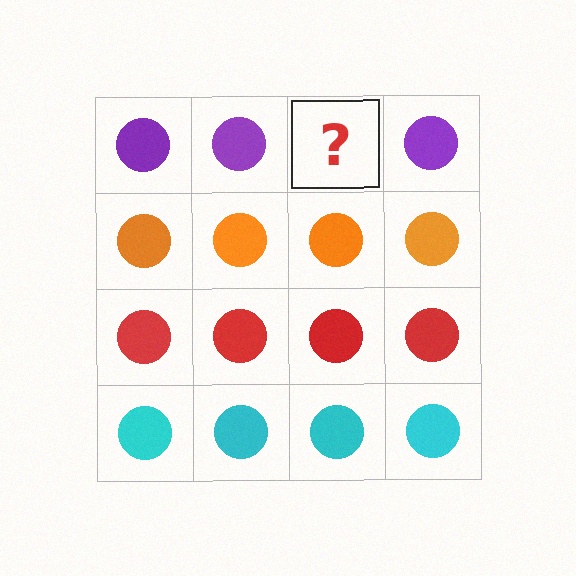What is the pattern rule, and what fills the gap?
The rule is that each row has a consistent color. The gap should be filled with a purple circle.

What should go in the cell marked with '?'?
The missing cell should contain a purple circle.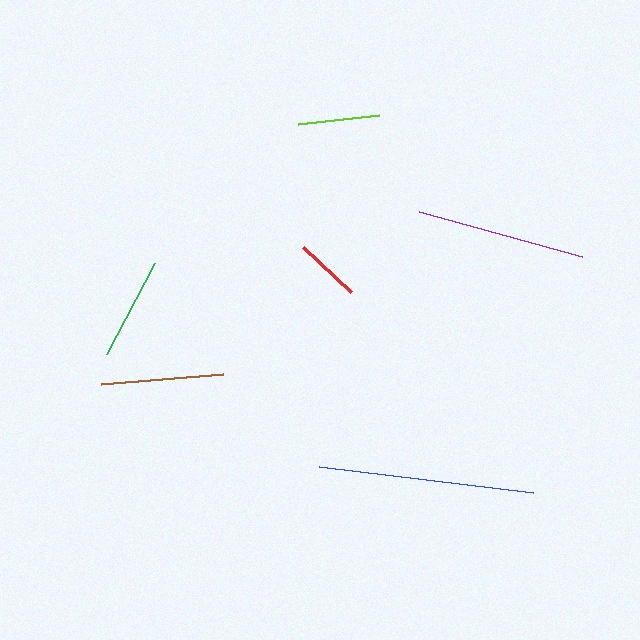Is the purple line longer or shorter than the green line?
The purple line is longer than the green line.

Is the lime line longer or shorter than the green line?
The green line is longer than the lime line.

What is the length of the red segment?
The red segment is approximately 66 pixels long.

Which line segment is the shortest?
The red line is the shortest at approximately 66 pixels.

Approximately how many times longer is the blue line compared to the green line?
The blue line is approximately 2.1 times the length of the green line.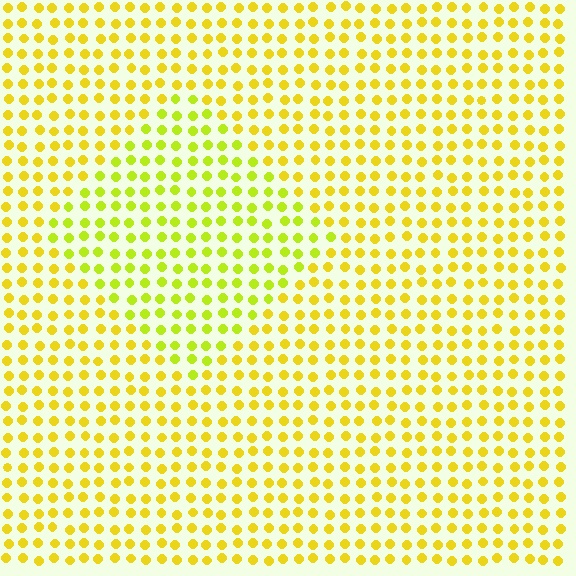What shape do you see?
I see a diamond.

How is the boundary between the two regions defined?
The boundary is defined purely by a slight shift in hue (about 22 degrees). Spacing, size, and orientation are identical on both sides.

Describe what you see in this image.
The image is filled with small yellow elements in a uniform arrangement. A diamond-shaped region is visible where the elements are tinted to a slightly different hue, forming a subtle color boundary.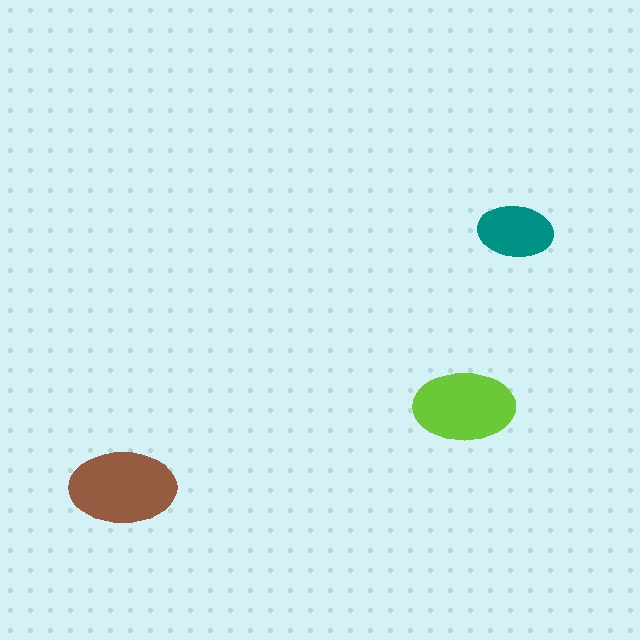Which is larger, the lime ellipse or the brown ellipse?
The brown one.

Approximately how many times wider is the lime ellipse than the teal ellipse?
About 1.5 times wider.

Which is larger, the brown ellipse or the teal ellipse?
The brown one.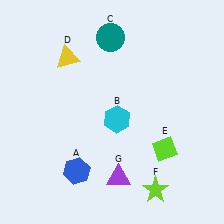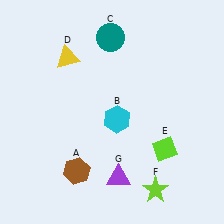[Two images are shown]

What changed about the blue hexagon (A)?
In Image 1, A is blue. In Image 2, it changed to brown.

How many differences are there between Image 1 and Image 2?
There is 1 difference between the two images.